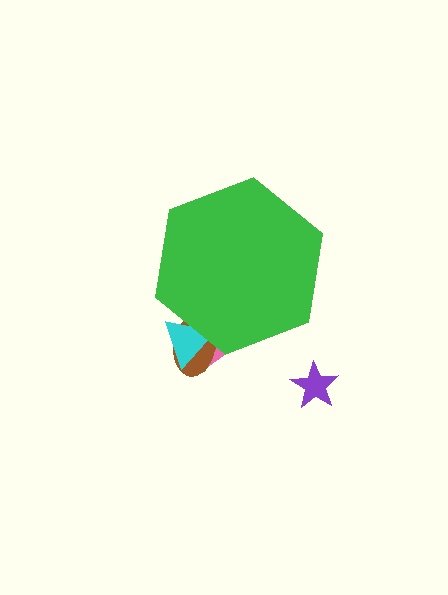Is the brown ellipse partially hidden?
Yes, the brown ellipse is partially hidden behind the green hexagon.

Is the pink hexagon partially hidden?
Yes, the pink hexagon is partially hidden behind the green hexagon.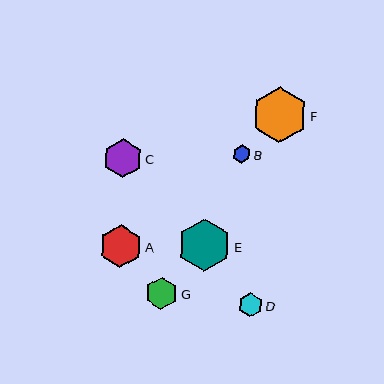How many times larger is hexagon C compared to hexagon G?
Hexagon C is approximately 1.2 times the size of hexagon G.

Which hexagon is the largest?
Hexagon F is the largest with a size of approximately 56 pixels.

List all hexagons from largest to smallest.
From largest to smallest: F, E, A, C, G, D, B.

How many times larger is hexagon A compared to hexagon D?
Hexagon A is approximately 1.7 times the size of hexagon D.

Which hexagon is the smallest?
Hexagon B is the smallest with a size of approximately 18 pixels.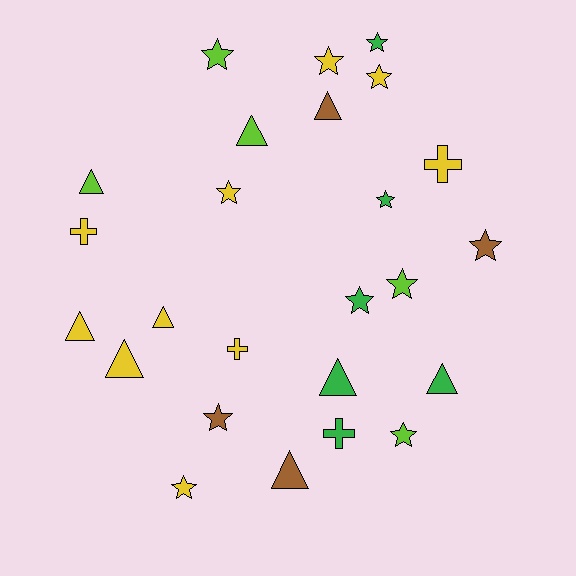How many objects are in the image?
There are 25 objects.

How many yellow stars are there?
There are 4 yellow stars.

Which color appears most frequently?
Yellow, with 10 objects.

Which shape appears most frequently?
Star, with 12 objects.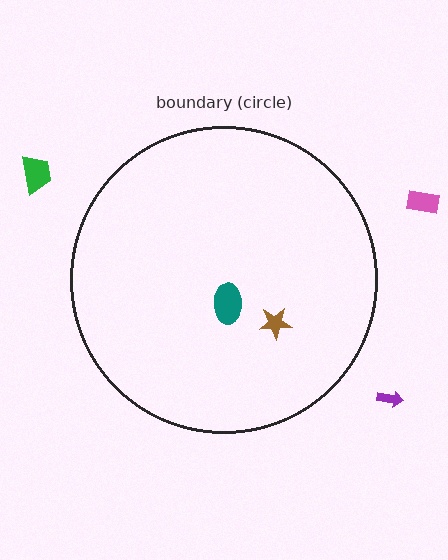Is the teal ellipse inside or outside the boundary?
Inside.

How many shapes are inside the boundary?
2 inside, 3 outside.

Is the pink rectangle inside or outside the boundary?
Outside.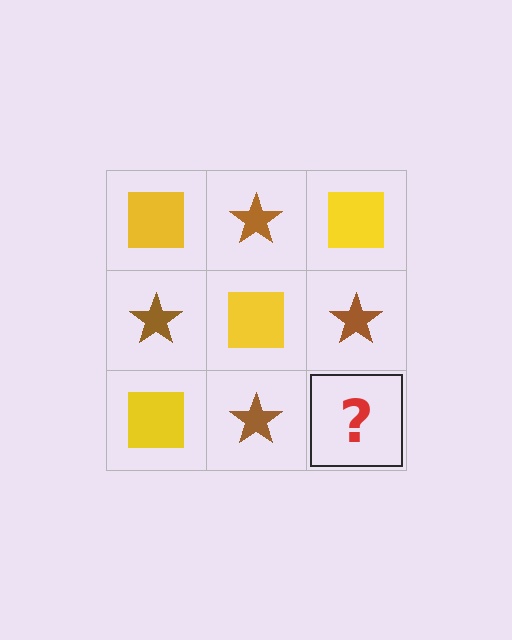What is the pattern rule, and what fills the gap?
The rule is that it alternates yellow square and brown star in a checkerboard pattern. The gap should be filled with a yellow square.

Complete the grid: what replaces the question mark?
The question mark should be replaced with a yellow square.